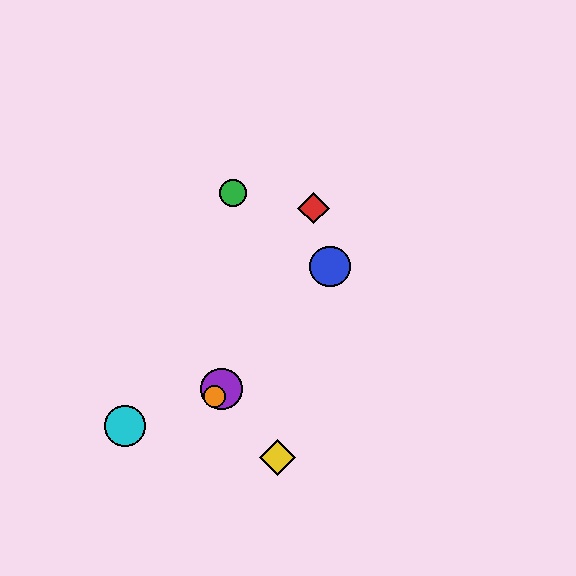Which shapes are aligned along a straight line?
The blue circle, the purple circle, the orange circle are aligned along a straight line.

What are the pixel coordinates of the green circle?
The green circle is at (233, 193).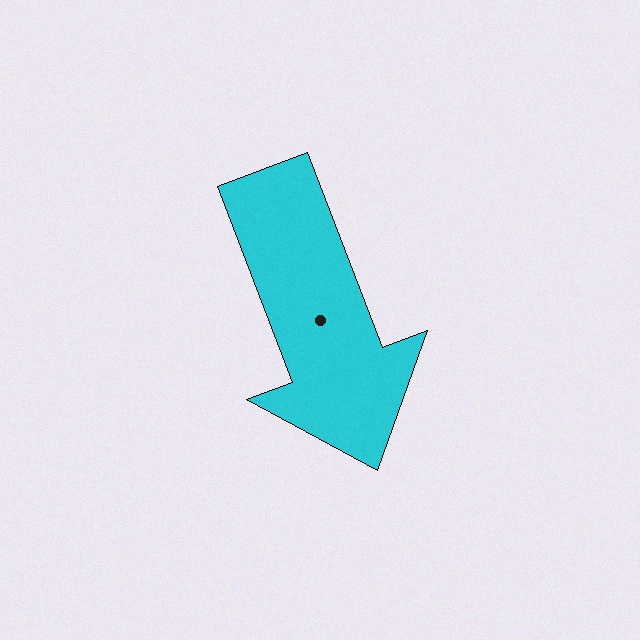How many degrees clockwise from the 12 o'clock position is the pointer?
Approximately 159 degrees.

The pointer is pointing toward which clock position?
Roughly 5 o'clock.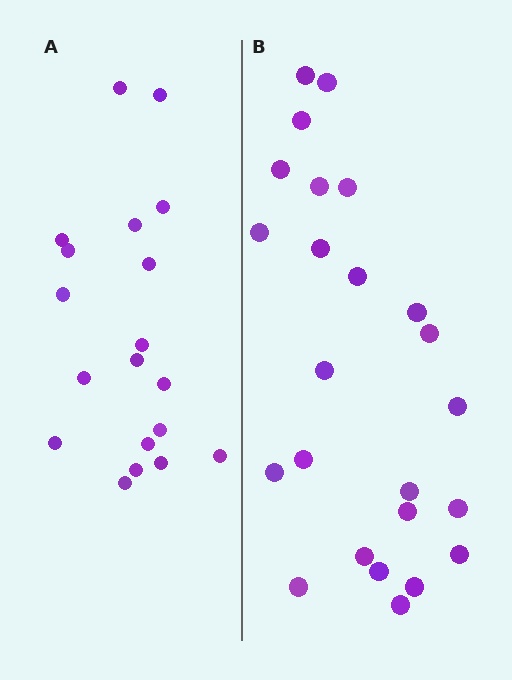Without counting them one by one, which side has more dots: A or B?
Region B (the right region) has more dots.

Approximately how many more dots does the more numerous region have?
Region B has about 5 more dots than region A.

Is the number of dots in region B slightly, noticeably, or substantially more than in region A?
Region B has noticeably more, but not dramatically so. The ratio is roughly 1.3 to 1.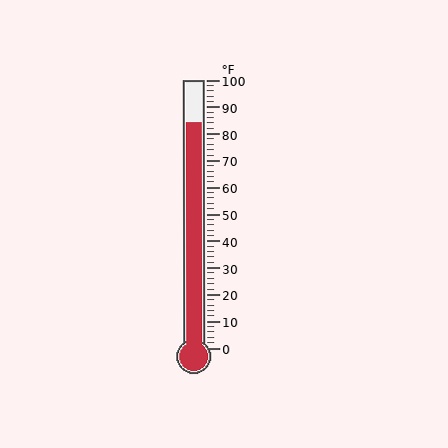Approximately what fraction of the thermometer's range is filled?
The thermometer is filled to approximately 85% of its range.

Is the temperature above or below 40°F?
The temperature is above 40°F.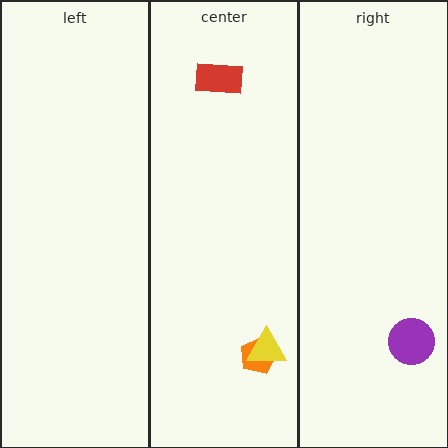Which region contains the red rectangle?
The center region.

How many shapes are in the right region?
1.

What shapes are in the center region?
The orange pentagon, the red rectangle, the yellow triangle.